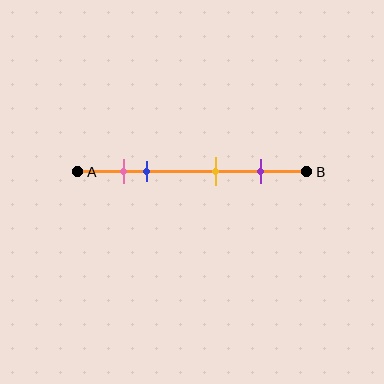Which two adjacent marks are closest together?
The pink and blue marks are the closest adjacent pair.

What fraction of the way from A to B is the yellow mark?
The yellow mark is approximately 60% (0.6) of the way from A to B.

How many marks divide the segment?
There are 4 marks dividing the segment.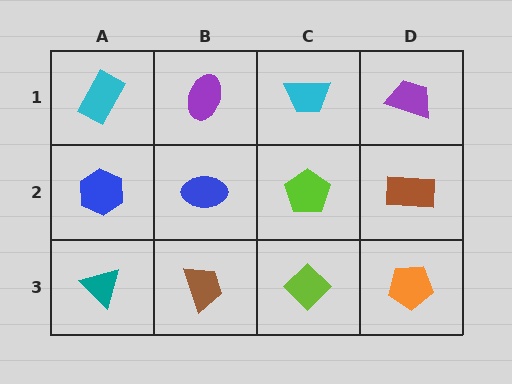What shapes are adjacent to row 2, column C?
A cyan trapezoid (row 1, column C), a lime diamond (row 3, column C), a blue ellipse (row 2, column B), a brown rectangle (row 2, column D).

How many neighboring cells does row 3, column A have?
2.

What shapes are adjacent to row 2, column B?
A purple ellipse (row 1, column B), a brown trapezoid (row 3, column B), a blue hexagon (row 2, column A), a lime pentagon (row 2, column C).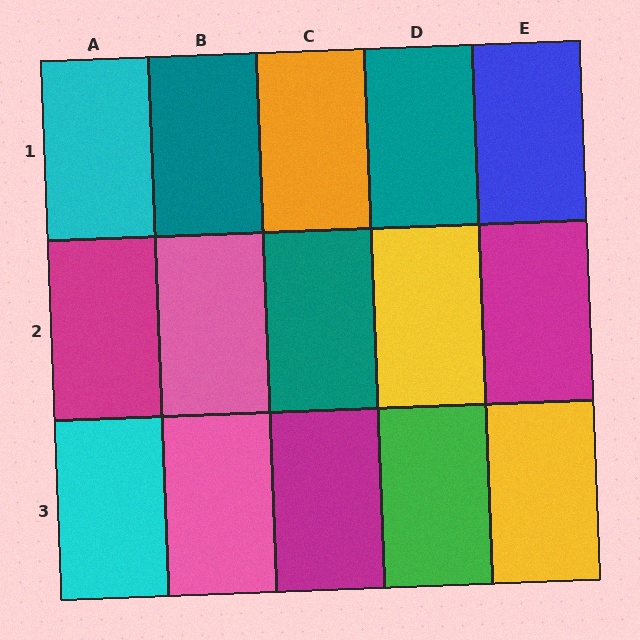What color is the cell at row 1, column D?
Teal.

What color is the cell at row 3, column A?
Cyan.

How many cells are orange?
1 cell is orange.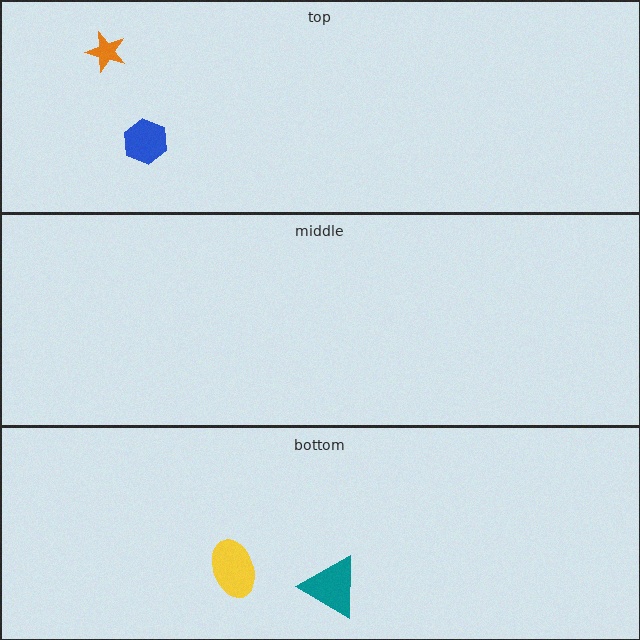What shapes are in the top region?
The orange star, the blue hexagon.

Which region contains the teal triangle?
The bottom region.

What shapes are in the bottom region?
The teal triangle, the yellow ellipse.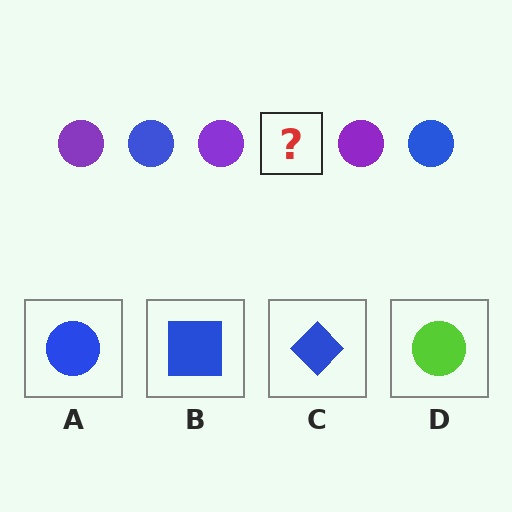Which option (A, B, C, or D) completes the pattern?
A.